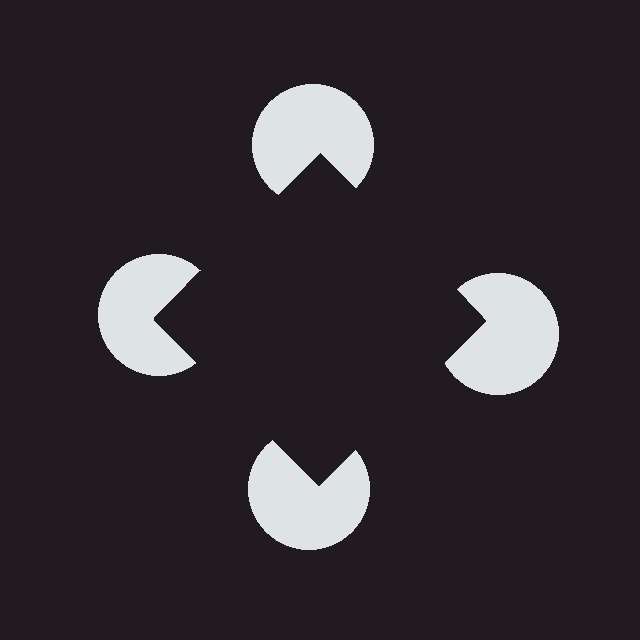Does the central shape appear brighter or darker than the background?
It typically appears slightly darker than the background, even though no actual brightness change is drawn.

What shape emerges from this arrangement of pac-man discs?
An illusory square — its edges are inferred from the aligned wedge cuts in the pac-man discs, not physically drawn.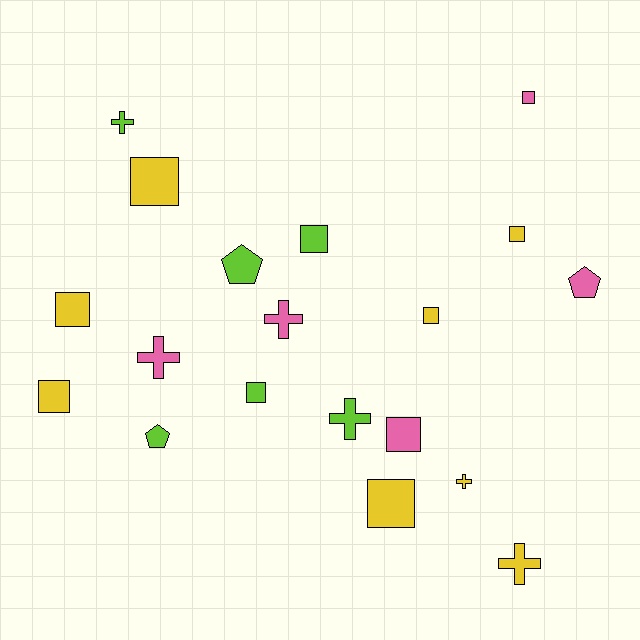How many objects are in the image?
There are 19 objects.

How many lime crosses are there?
There are 2 lime crosses.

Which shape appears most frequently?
Square, with 10 objects.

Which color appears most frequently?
Yellow, with 8 objects.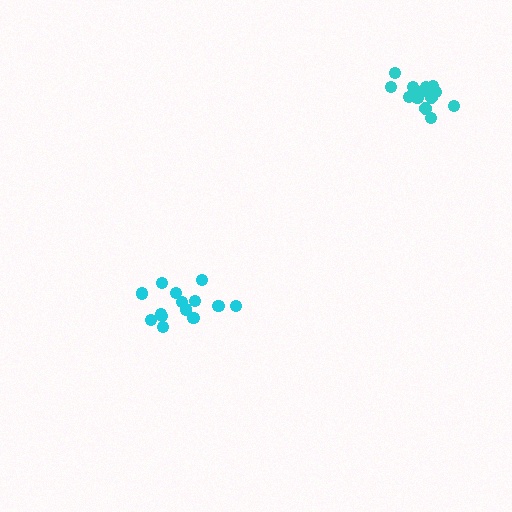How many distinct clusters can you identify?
There are 2 distinct clusters.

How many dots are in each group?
Group 1: 14 dots, Group 2: 16 dots (30 total).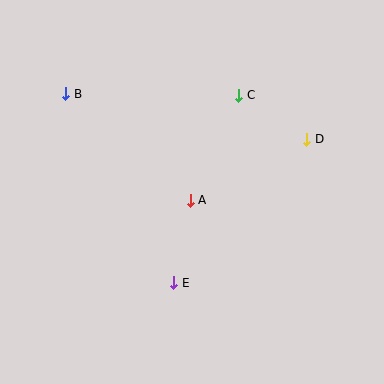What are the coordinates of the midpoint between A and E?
The midpoint between A and E is at (182, 242).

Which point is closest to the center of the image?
Point A at (190, 200) is closest to the center.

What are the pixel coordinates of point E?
Point E is at (174, 283).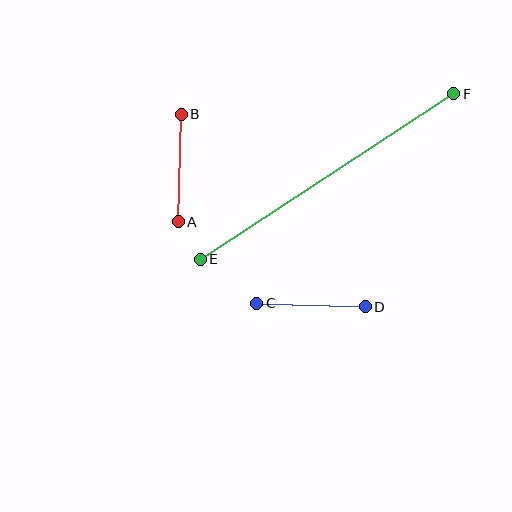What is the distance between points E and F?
The distance is approximately 303 pixels.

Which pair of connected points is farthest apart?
Points E and F are farthest apart.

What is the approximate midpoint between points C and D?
The midpoint is at approximately (311, 305) pixels.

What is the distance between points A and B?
The distance is approximately 108 pixels.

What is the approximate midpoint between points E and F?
The midpoint is at approximately (327, 177) pixels.